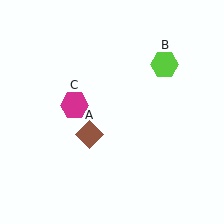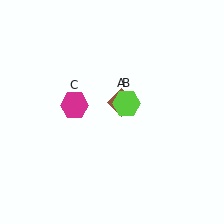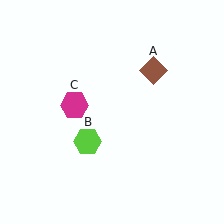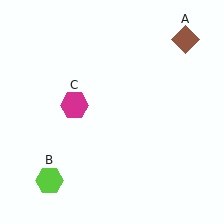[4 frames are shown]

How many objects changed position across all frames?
2 objects changed position: brown diamond (object A), lime hexagon (object B).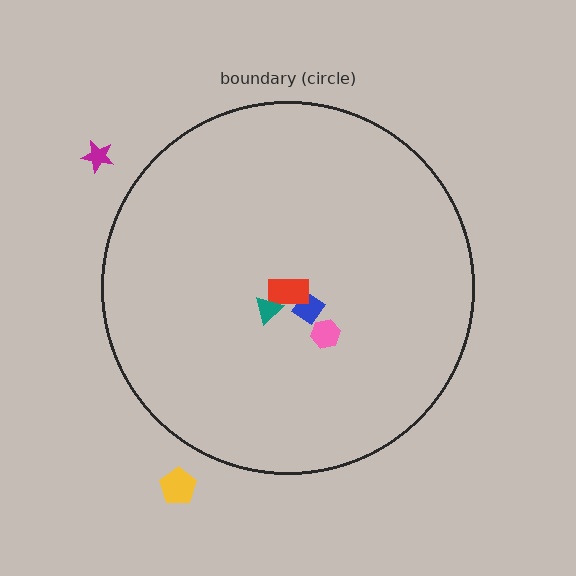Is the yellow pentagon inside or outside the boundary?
Outside.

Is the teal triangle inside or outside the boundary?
Inside.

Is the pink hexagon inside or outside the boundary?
Inside.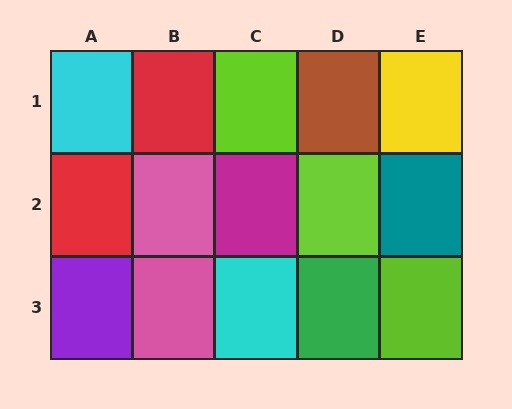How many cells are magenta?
1 cell is magenta.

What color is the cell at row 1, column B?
Red.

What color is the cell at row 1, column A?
Cyan.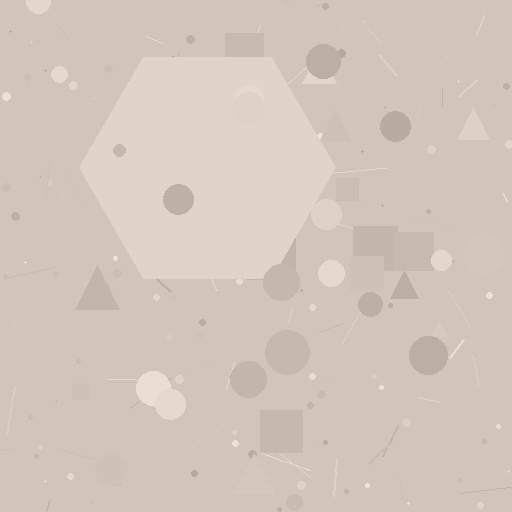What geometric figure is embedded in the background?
A hexagon is embedded in the background.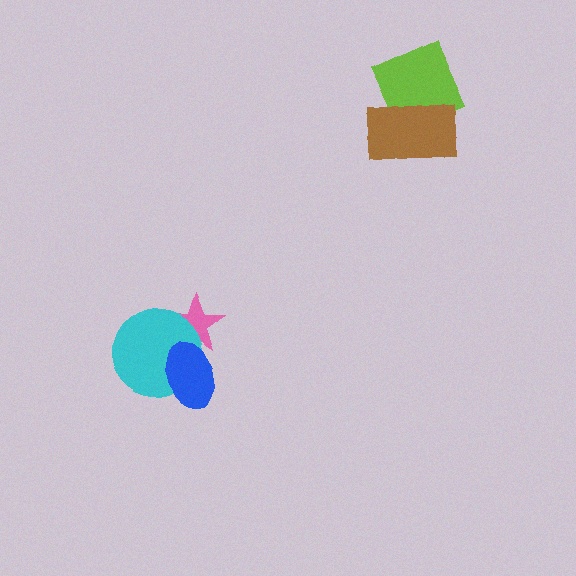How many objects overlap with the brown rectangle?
1 object overlaps with the brown rectangle.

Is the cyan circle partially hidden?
Yes, it is partially covered by another shape.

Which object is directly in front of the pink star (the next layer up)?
The cyan circle is directly in front of the pink star.